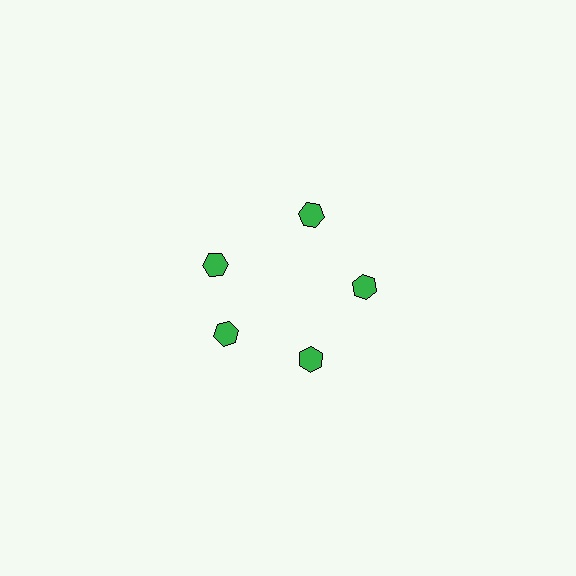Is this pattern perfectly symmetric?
No. The 5 green hexagons are arranged in a ring, but one element near the 10 o'clock position is rotated out of alignment along the ring, breaking the 5-fold rotational symmetry.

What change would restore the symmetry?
The symmetry would be restored by rotating it back into even spacing with its neighbors so that all 5 hexagons sit at equal angles and equal distance from the center.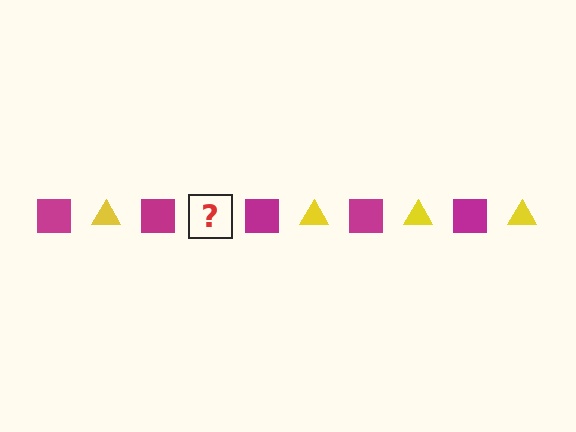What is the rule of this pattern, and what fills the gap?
The rule is that the pattern alternates between magenta square and yellow triangle. The gap should be filled with a yellow triangle.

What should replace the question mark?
The question mark should be replaced with a yellow triangle.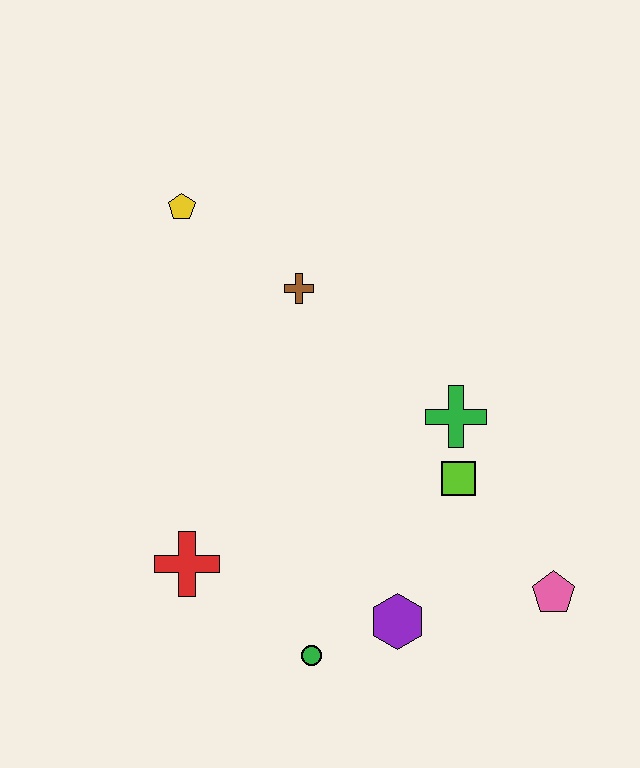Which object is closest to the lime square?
The green cross is closest to the lime square.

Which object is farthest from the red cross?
The pink pentagon is farthest from the red cross.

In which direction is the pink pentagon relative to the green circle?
The pink pentagon is to the right of the green circle.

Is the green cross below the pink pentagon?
No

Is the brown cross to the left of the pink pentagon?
Yes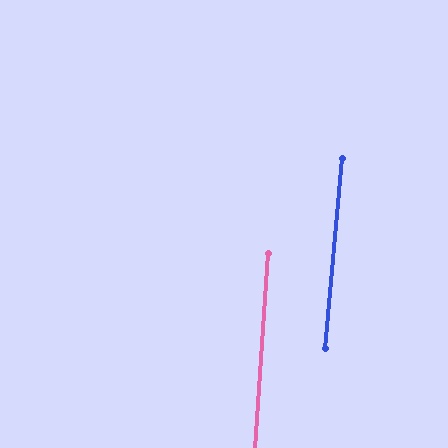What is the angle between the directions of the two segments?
Approximately 1 degree.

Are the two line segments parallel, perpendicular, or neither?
Parallel — their directions differ by only 1.4°.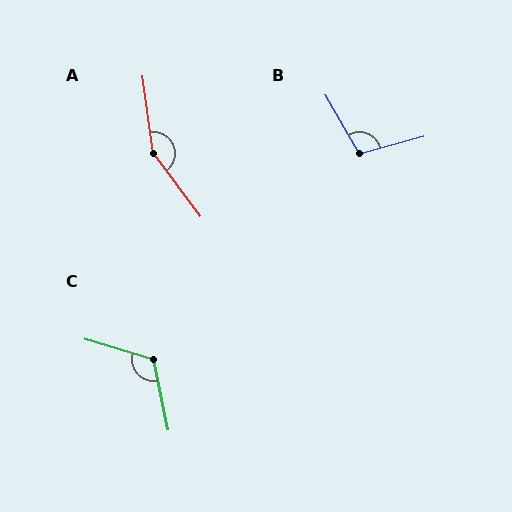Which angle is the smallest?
B, at approximately 104 degrees.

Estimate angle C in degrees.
Approximately 118 degrees.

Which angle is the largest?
A, at approximately 151 degrees.